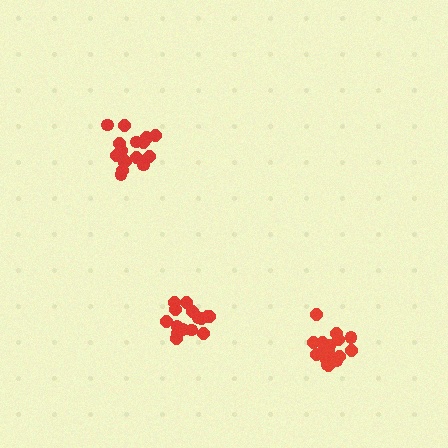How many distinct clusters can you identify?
There are 3 distinct clusters.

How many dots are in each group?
Group 1: 15 dots, Group 2: 18 dots, Group 3: 18 dots (51 total).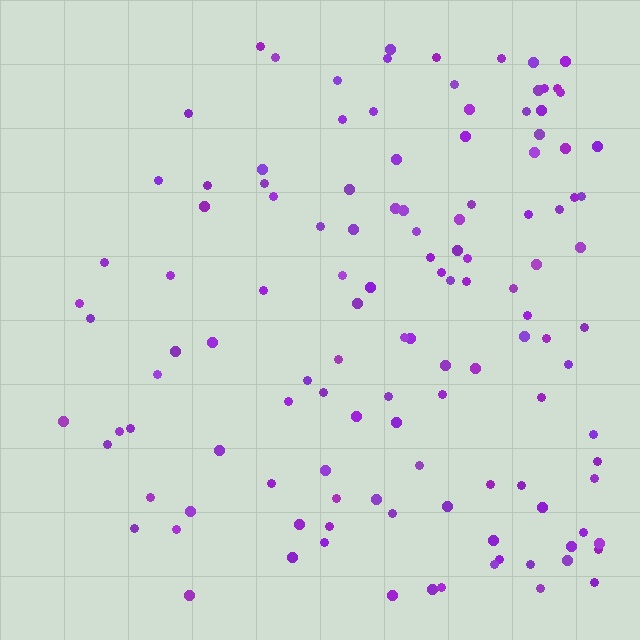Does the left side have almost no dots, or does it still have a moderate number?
Still a moderate number, just noticeably fewer than the right.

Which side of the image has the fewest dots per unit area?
The left.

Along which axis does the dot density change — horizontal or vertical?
Horizontal.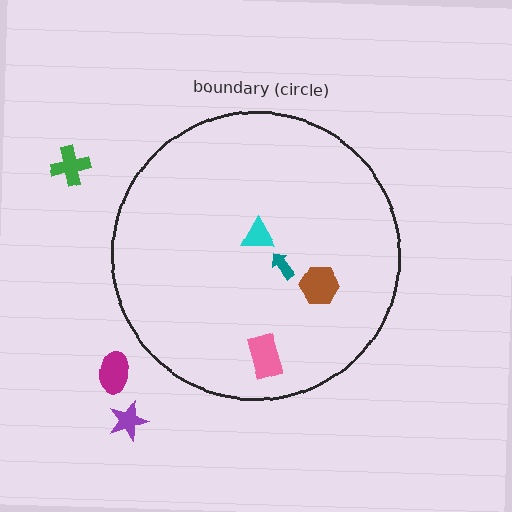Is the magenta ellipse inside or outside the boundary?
Outside.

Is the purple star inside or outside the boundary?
Outside.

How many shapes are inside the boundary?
4 inside, 3 outside.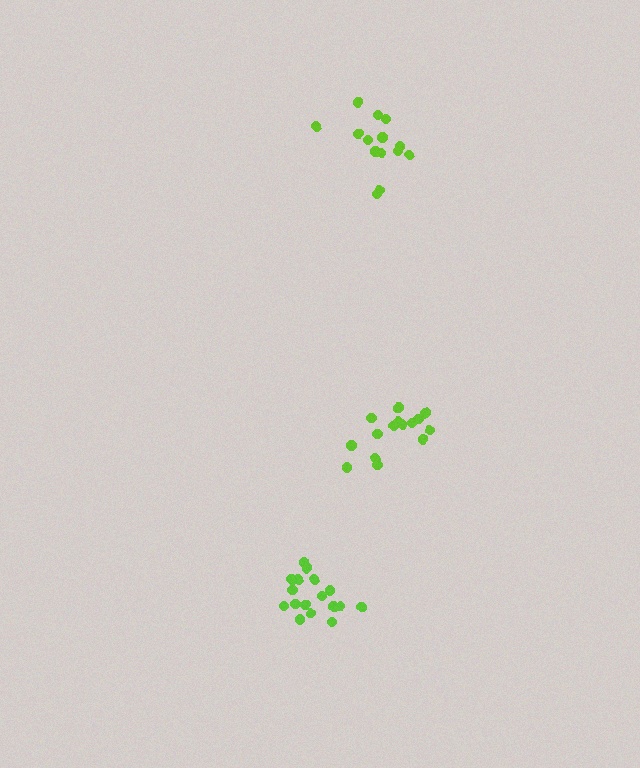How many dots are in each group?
Group 1: 17 dots, Group 2: 15 dots, Group 3: 14 dots (46 total).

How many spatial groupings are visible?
There are 3 spatial groupings.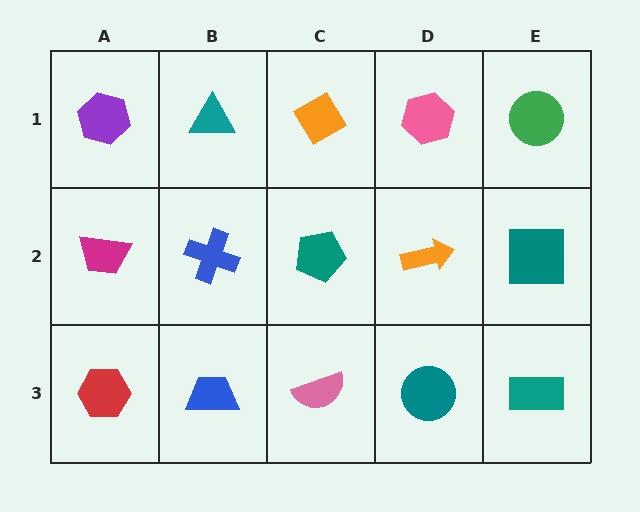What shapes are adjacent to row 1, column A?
A magenta trapezoid (row 2, column A), a teal triangle (row 1, column B).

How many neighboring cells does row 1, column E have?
2.